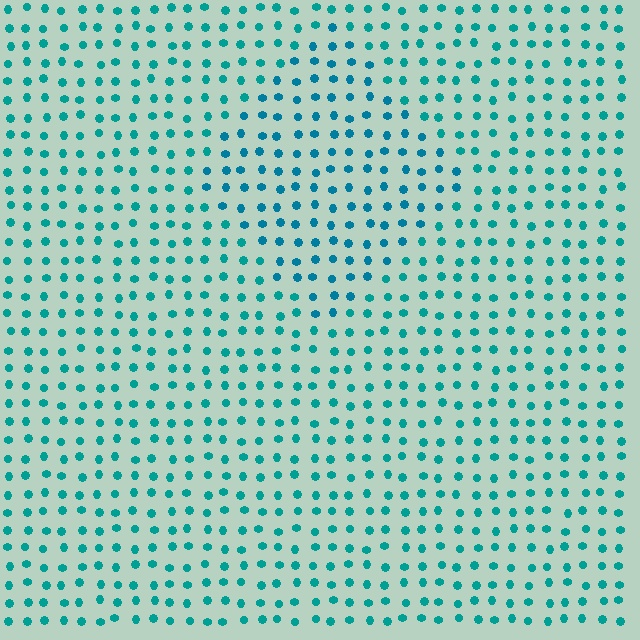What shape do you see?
I see a diamond.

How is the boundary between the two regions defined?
The boundary is defined purely by a slight shift in hue (about 17 degrees). Spacing, size, and orientation are identical on both sides.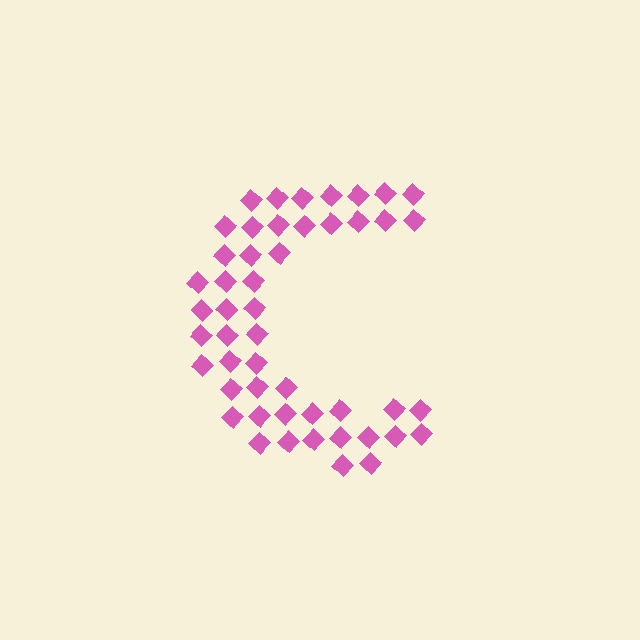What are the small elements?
The small elements are diamonds.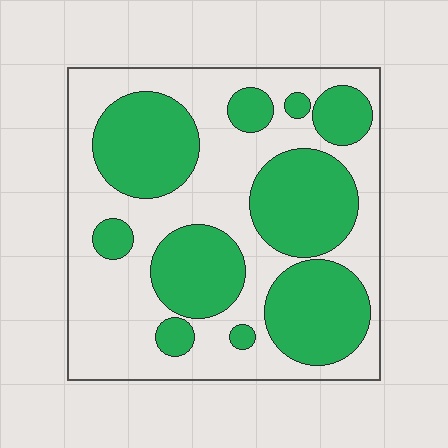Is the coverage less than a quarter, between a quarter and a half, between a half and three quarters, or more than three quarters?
Between a quarter and a half.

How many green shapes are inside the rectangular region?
10.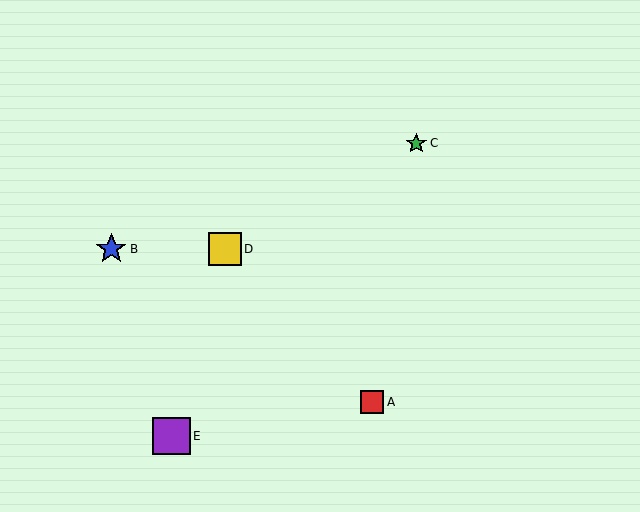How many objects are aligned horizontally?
2 objects (B, D) are aligned horizontally.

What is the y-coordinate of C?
Object C is at y≈143.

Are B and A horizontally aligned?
No, B is at y≈249 and A is at y≈402.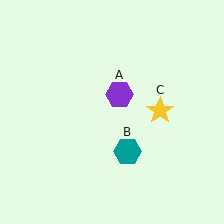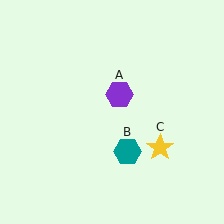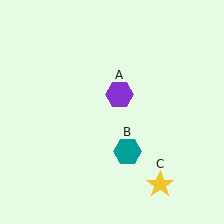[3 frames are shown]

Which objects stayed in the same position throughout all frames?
Purple hexagon (object A) and teal hexagon (object B) remained stationary.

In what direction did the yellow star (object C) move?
The yellow star (object C) moved down.